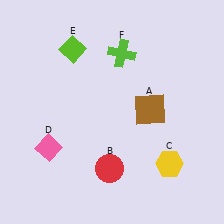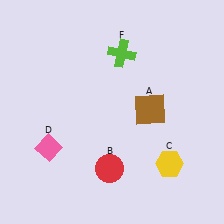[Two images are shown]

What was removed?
The lime diamond (E) was removed in Image 2.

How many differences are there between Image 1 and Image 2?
There is 1 difference between the two images.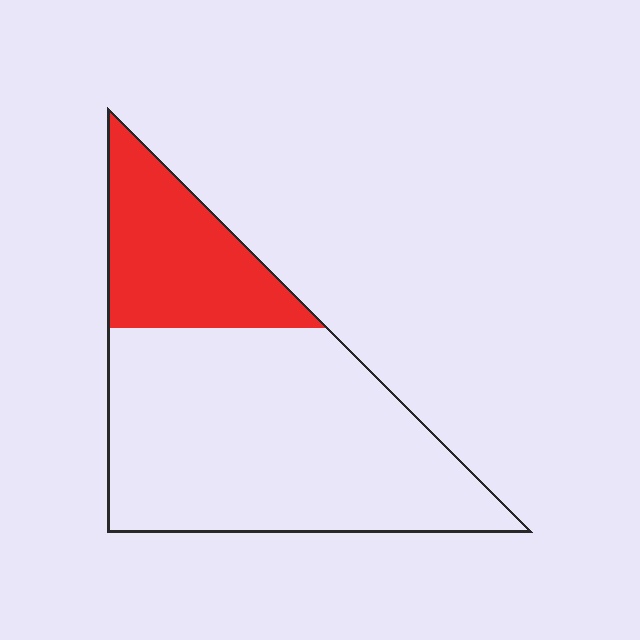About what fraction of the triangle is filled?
About one quarter (1/4).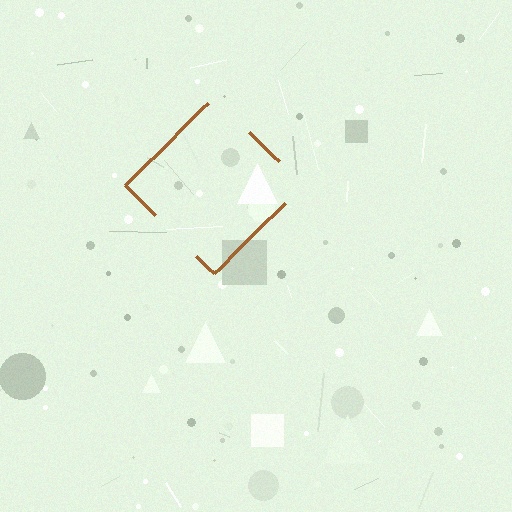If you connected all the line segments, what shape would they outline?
They would outline a diamond.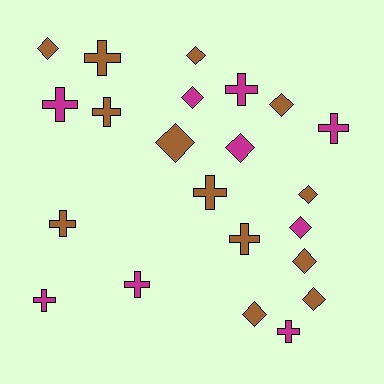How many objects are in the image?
There are 22 objects.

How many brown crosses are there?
There are 5 brown crosses.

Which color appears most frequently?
Brown, with 13 objects.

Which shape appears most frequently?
Cross, with 11 objects.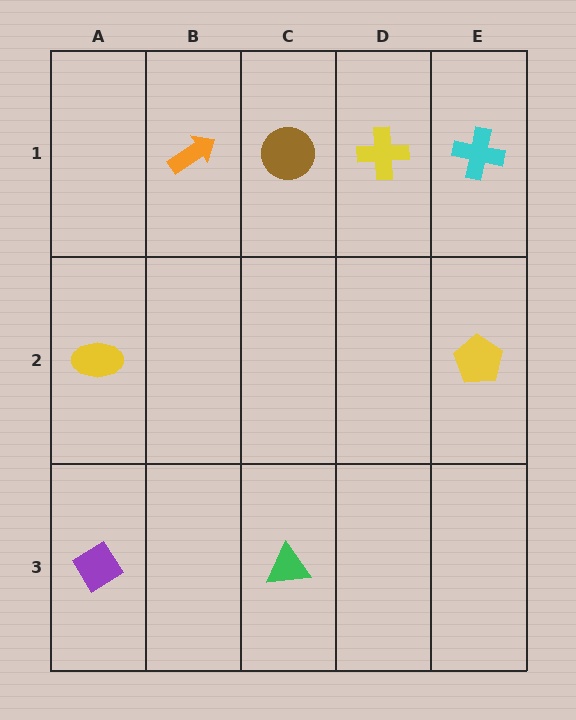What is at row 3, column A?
A purple diamond.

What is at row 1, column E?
A cyan cross.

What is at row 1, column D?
A yellow cross.